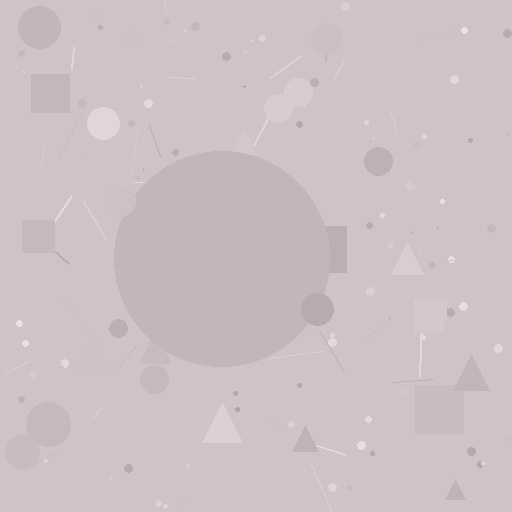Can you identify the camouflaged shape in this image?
The camouflaged shape is a circle.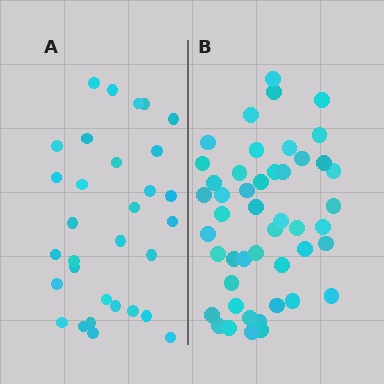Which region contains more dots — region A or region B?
Region B (the right region) has more dots.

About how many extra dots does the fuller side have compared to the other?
Region B has approximately 15 more dots than region A.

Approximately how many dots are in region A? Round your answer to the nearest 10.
About 30 dots. (The exact count is 31, which rounds to 30.)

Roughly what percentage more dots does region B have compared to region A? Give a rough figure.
About 50% more.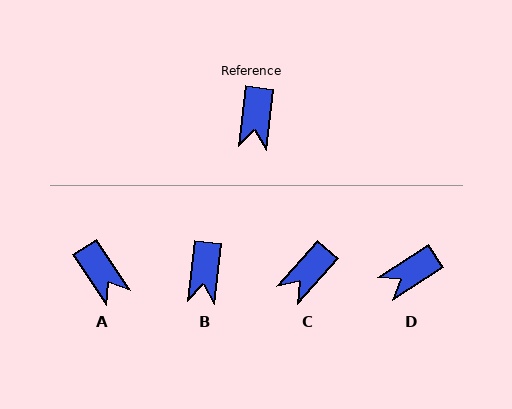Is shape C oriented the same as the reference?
No, it is off by about 35 degrees.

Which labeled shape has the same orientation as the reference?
B.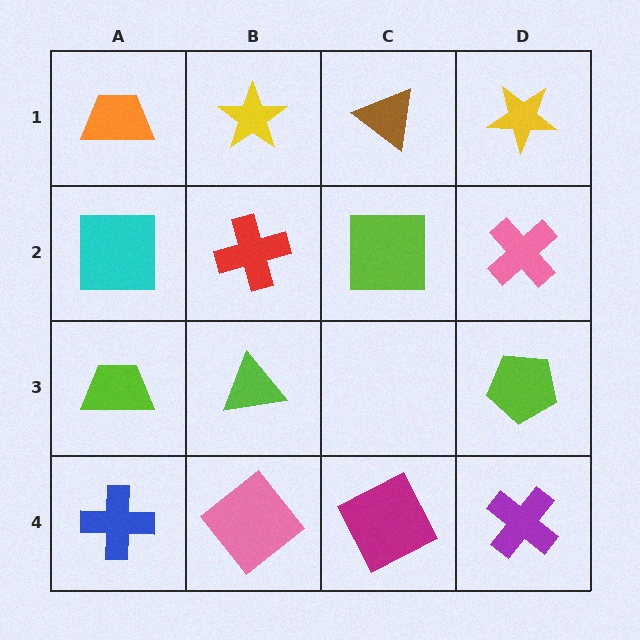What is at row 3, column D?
A lime pentagon.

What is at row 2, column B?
A red cross.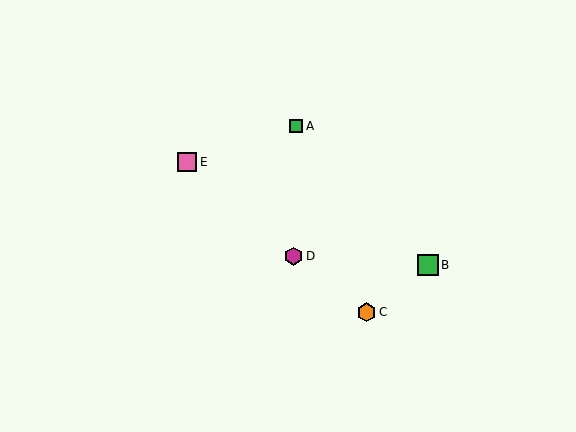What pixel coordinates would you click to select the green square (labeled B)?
Click at (428, 265) to select the green square B.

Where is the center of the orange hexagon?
The center of the orange hexagon is at (366, 312).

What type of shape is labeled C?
Shape C is an orange hexagon.